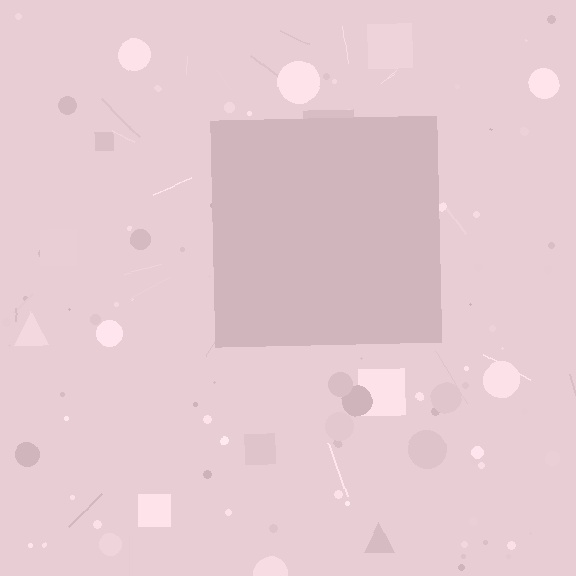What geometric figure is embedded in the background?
A square is embedded in the background.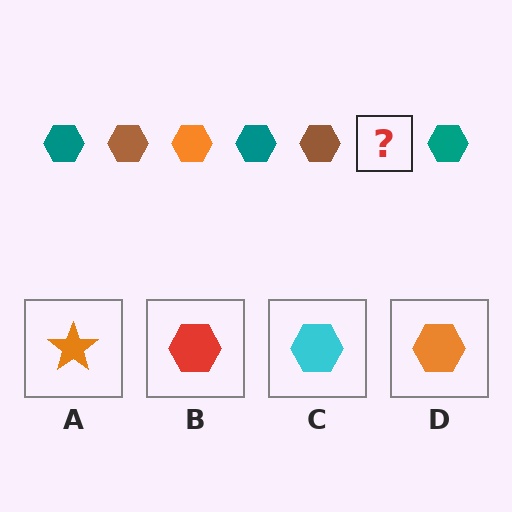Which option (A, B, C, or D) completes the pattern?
D.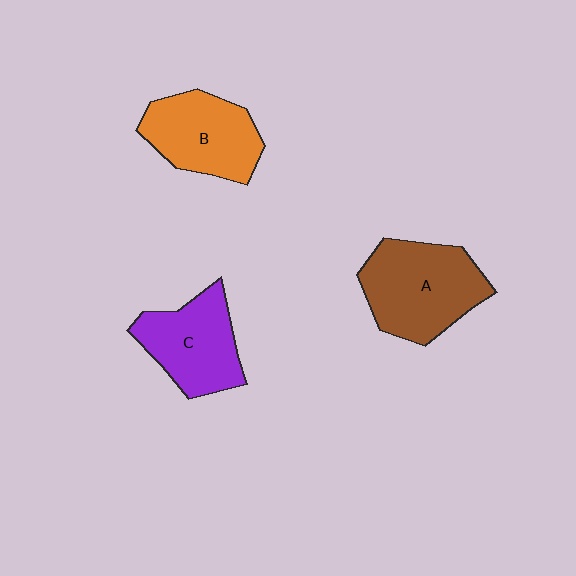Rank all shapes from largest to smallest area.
From largest to smallest: A (brown), B (orange), C (purple).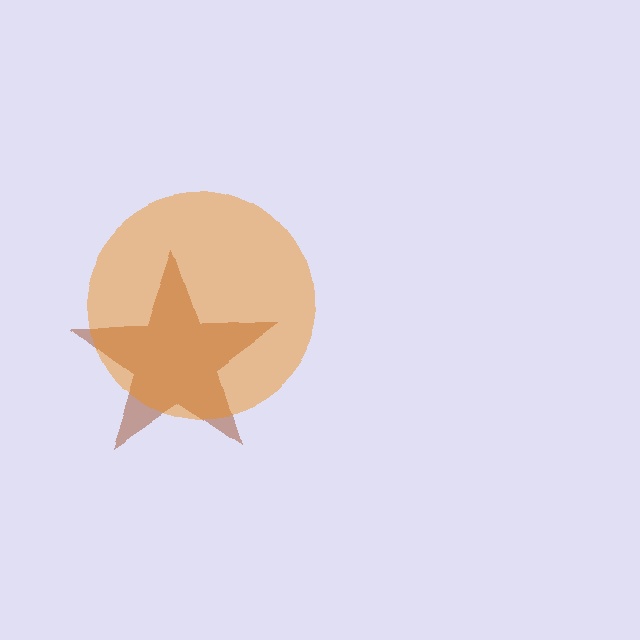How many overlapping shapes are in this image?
There are 2 overlapping shapes in the image.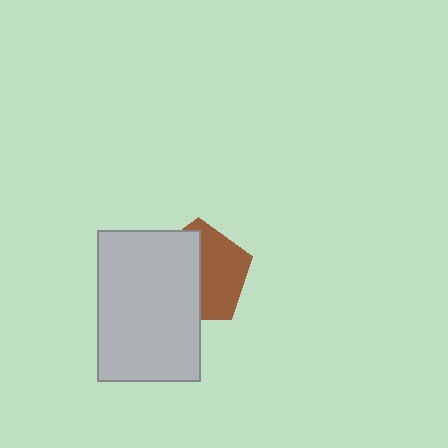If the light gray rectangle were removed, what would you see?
You would see the complete brown pentagon.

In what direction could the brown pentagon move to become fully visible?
The brown pentagon could move right. That would shift it out from behind the light gray rectangle entirely.